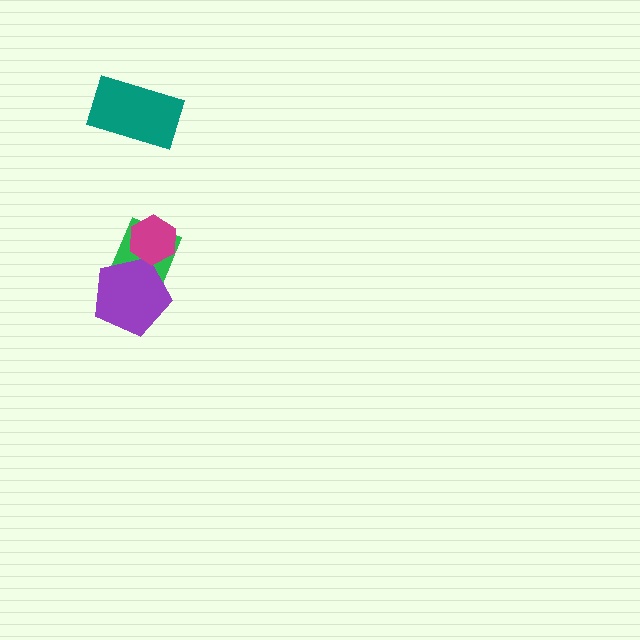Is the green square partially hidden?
Yes, it is partially covered by another shape.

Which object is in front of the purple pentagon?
The magenta hexagon is in front of the purple pentagon.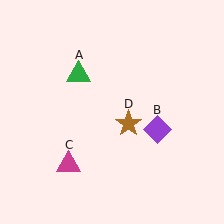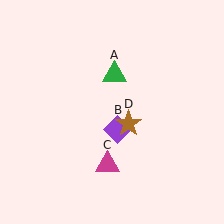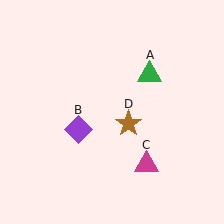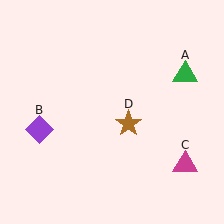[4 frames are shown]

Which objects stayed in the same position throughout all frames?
Brown star (object D) remained stationary.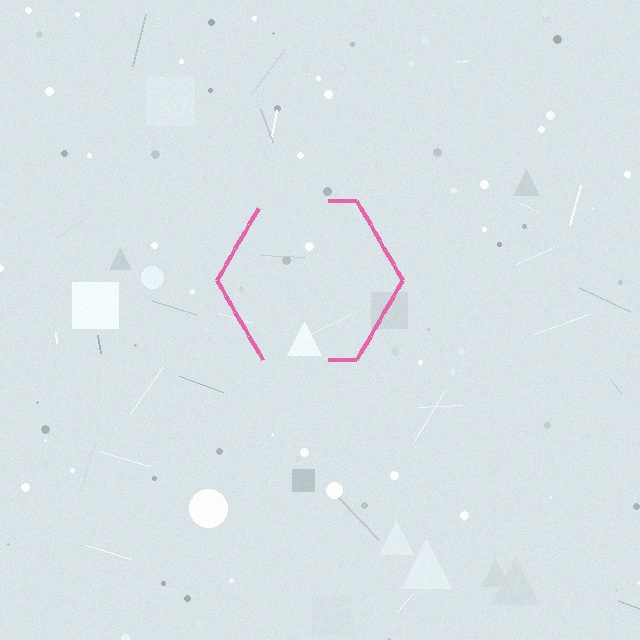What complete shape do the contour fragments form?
The contour fragments form a hexagon.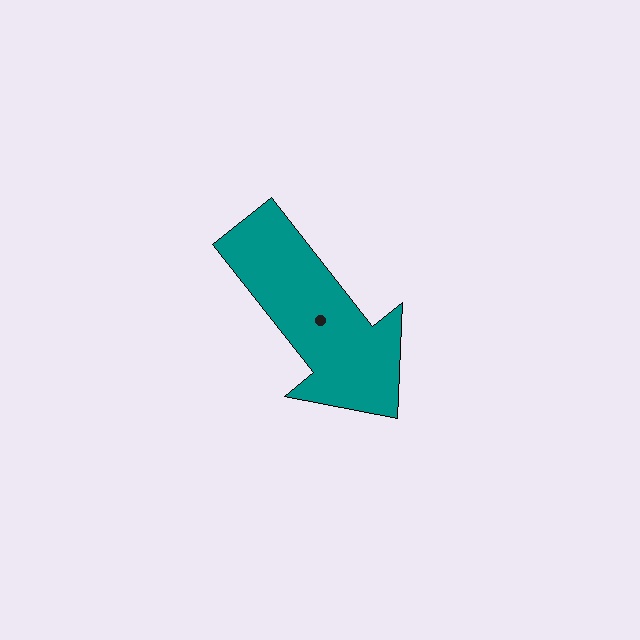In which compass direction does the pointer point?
Southeast.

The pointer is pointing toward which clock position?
Roughly 5 o'clock.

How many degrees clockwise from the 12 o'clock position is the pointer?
Approximately 142 degrees.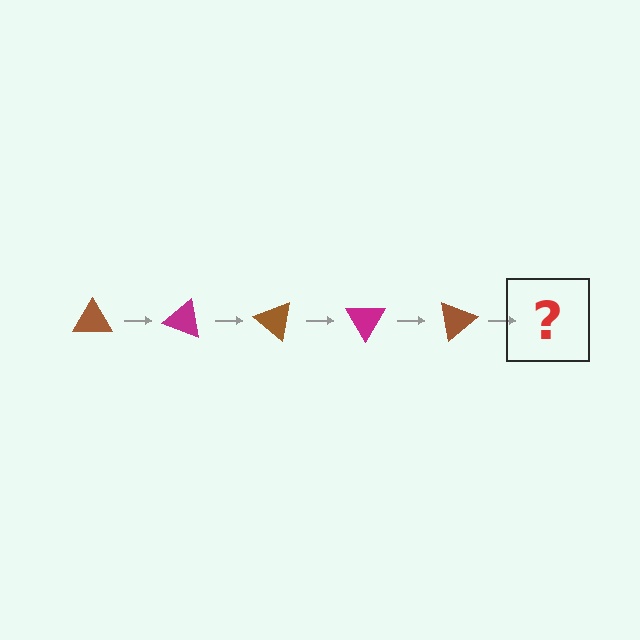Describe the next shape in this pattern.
It should be a magenta triangle, rotated 100 degrees from the start.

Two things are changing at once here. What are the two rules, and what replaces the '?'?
The two rules are that it rotates 20 degrees each step and the color cycles through brown and magenta. The '?' should be a magenta triangle, rotated 100 degrees from the start.